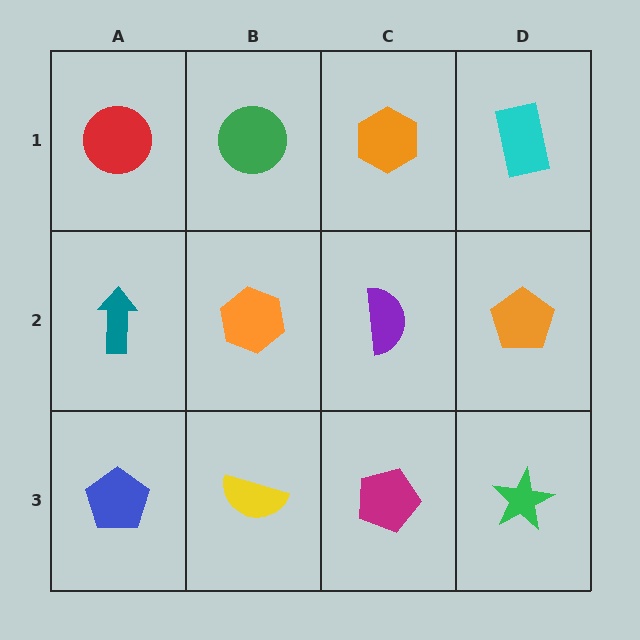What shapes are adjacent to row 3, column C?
A purple semicircle (row 2, column C), a yellow semicircle (row 3, column B), a green star (row 3, column D).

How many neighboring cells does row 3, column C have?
3.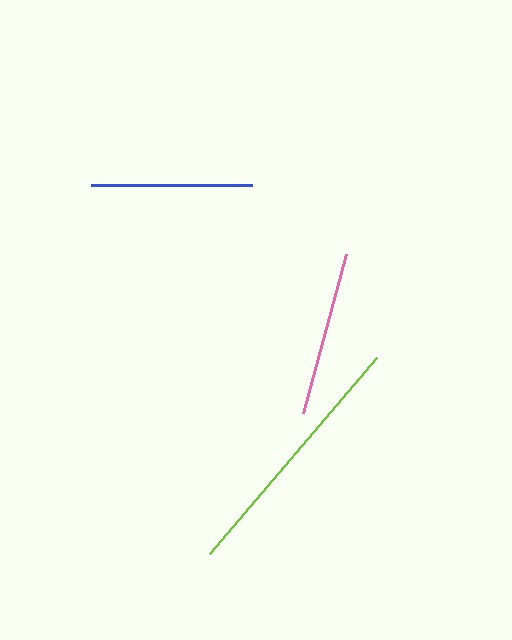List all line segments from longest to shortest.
From longest to shortest: lime, pink, blue.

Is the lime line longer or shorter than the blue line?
The lime line is longer than the blue line.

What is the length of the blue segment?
The blue segment is approximately 161 pixels long.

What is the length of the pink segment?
The pink segment is approximately 165 pixels long.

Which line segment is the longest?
The lime line is the longest at approximately 258 pixels.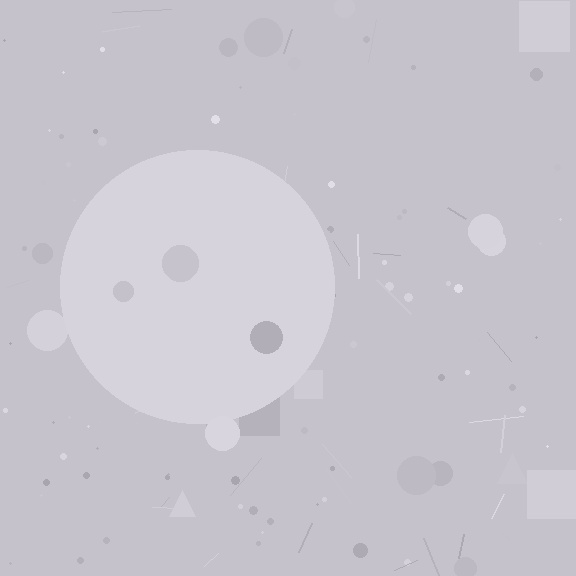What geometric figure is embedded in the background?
A circle is embedded in the background.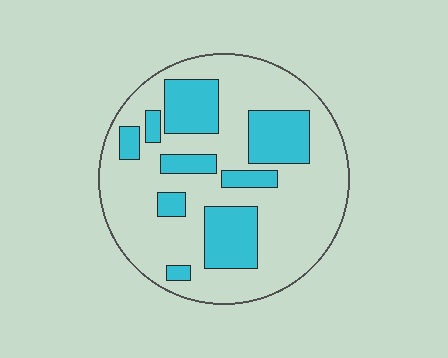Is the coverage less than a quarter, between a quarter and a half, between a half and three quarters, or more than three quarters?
Between a quarter and a half.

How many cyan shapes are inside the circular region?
9.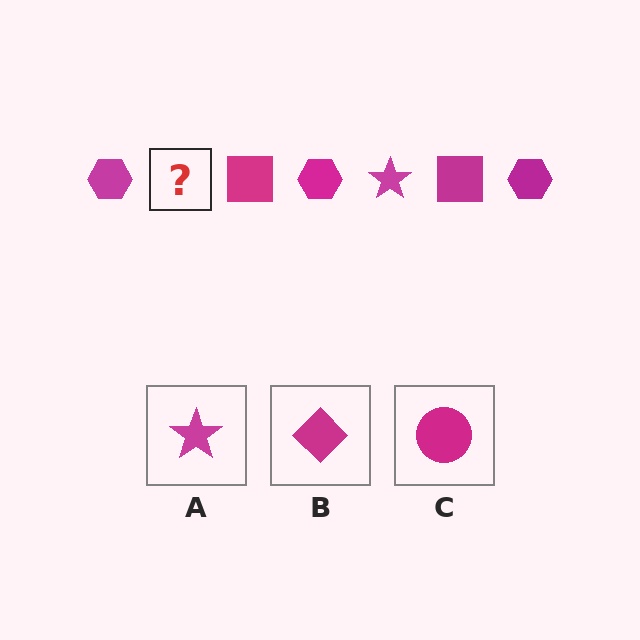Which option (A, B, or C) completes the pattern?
A.